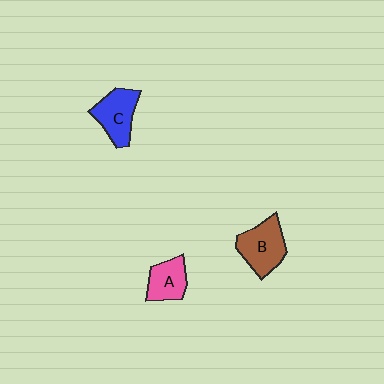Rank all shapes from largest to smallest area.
From largest to smallest: B (brown), C (blue), A (pink).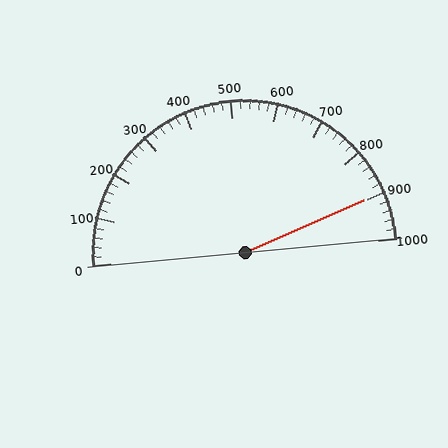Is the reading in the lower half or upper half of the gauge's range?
The reading is in the upper half of the range (0 to 1000).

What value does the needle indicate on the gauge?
The needle indicates approximately 900.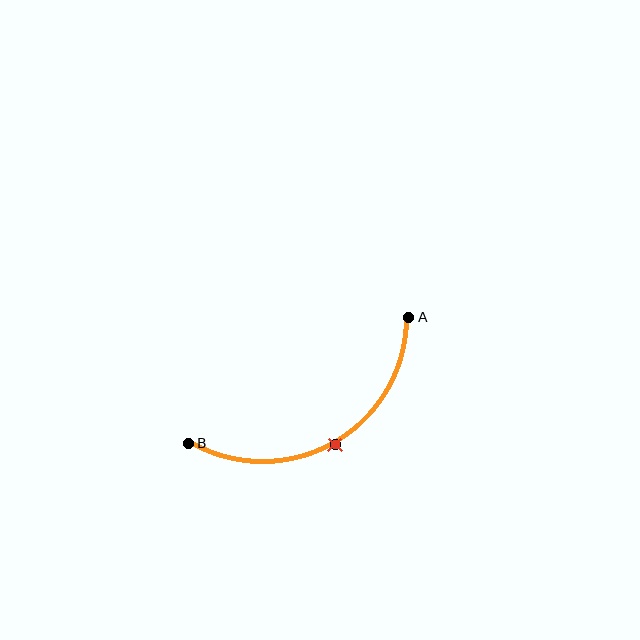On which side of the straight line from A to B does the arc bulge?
The arc bulges below the straight line connecting A and B.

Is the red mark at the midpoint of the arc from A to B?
Yes. The red mark lies on the arc at equal arc-length from both A and B — it is the arc midpoint.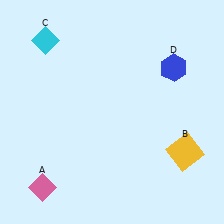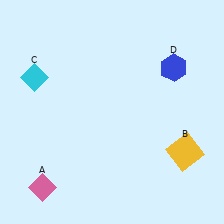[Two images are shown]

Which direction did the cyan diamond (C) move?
The cyan diamond (C) moved down.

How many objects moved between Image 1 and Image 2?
1 object moved between the two images.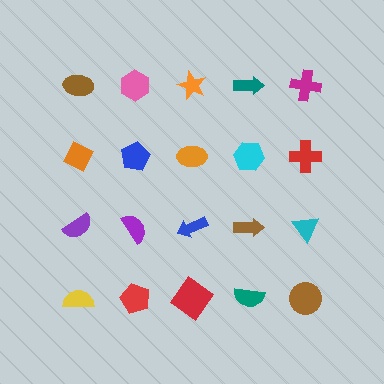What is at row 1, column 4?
A teal arrow.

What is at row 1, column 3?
An orange star.